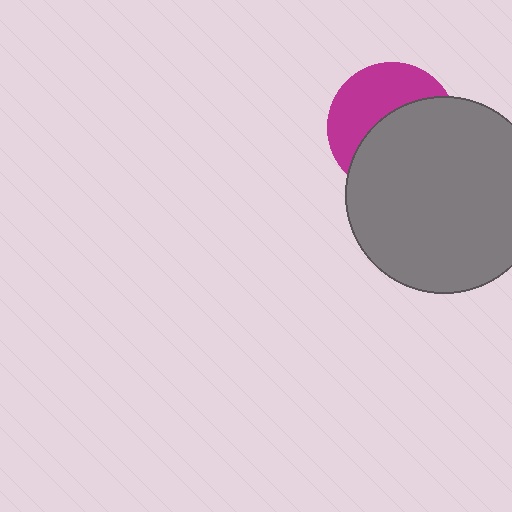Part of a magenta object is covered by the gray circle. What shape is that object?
It is a circle.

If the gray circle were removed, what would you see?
You would see the complete magenta circle.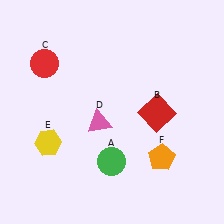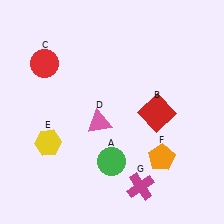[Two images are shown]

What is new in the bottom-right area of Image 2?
A magenta cross (G) was added in the bottom-right area of Image 2.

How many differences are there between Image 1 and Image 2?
There is 1 difference between the two images.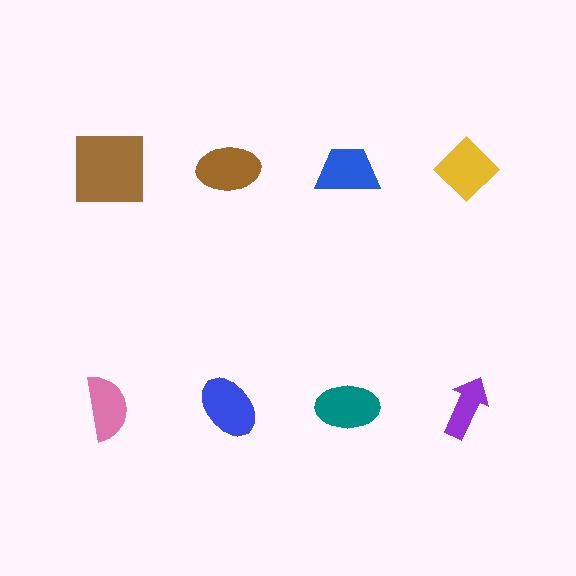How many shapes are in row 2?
4 shapes.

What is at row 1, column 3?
A blue trapezoid.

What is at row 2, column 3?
A teal ellipse.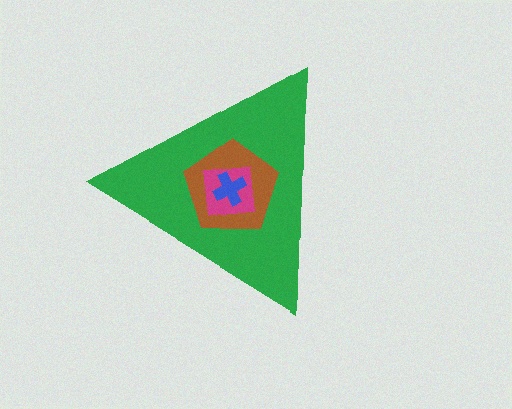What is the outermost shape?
The green triangle.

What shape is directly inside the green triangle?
The brown pentagon.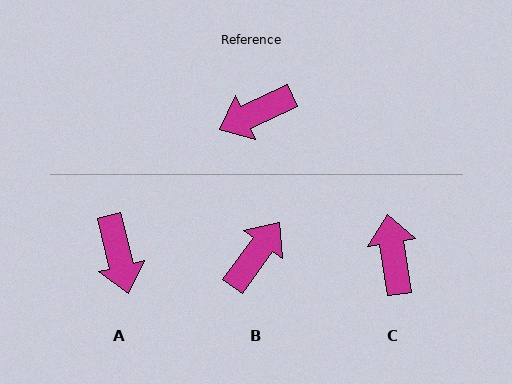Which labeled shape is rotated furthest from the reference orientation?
B, about 151 degrees away.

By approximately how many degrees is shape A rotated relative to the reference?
Approximately 79 degrees counter-clockwise.